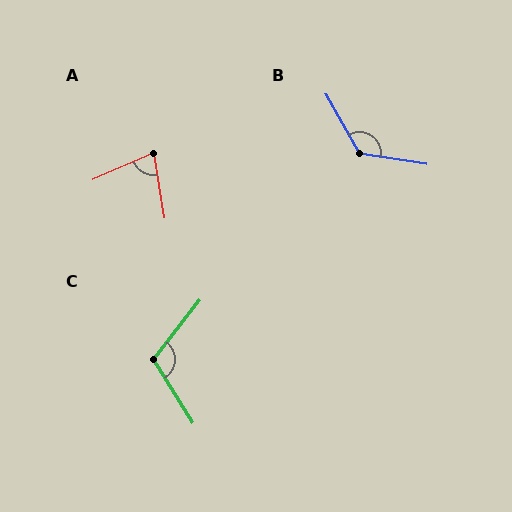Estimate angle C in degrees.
Approximately 110 degrees.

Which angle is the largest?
B, at approximately 129 degrees.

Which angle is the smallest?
A, at approximately 75 degrees.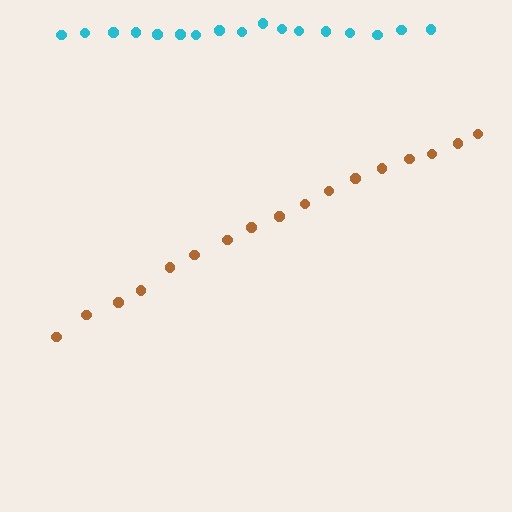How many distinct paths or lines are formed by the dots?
There are 2 distinct paths.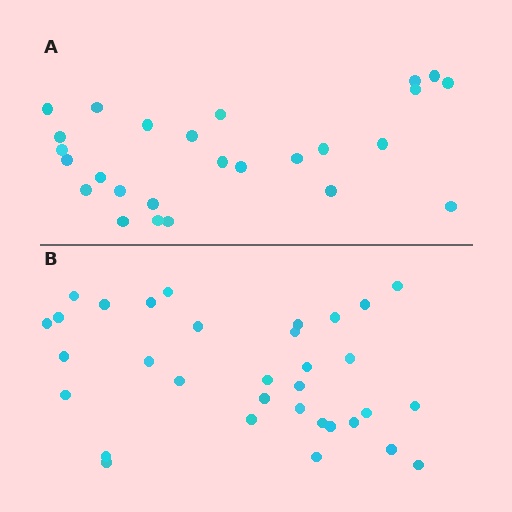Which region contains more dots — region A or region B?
Region B (the bottom region) has more dots.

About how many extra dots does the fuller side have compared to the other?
Region B has roughly 8 or so more dots than region A.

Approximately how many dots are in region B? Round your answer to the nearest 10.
About 30 dots. (The exact count is 33, which rounds to 30.)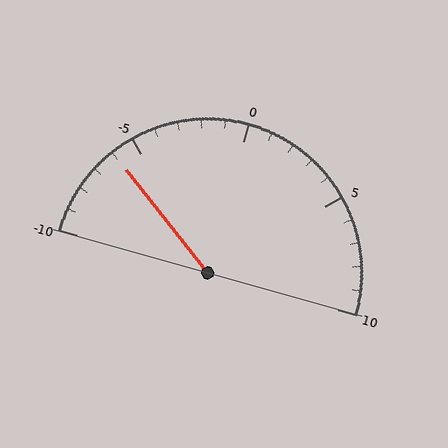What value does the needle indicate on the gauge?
The needle indicates approximately -6.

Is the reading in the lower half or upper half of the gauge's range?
The reading is in the lower half of the range (-10 to 10).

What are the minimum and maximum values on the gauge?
The gauge ranges from -10 to 10.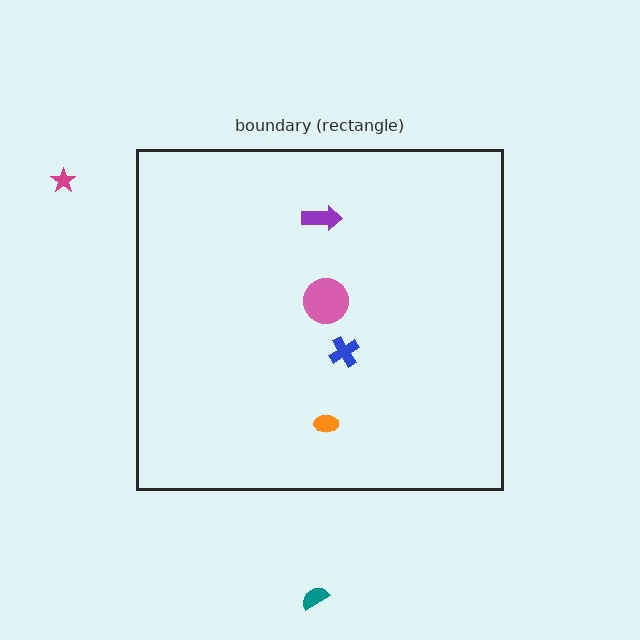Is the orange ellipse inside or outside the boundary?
Inside.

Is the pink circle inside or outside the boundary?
Inside.